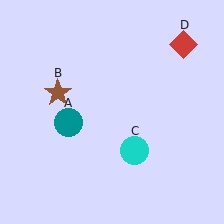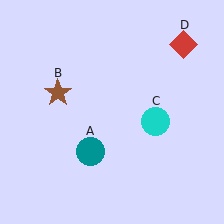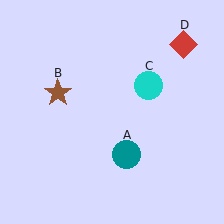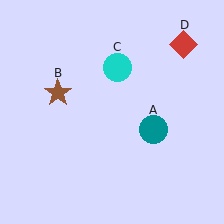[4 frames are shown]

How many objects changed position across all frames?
2 objects changed position: teal circle (object A), cyan circle (object C).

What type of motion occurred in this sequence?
The teal circle (object A), cyan circle (object C) rotated counterclockwise around the center of the scene.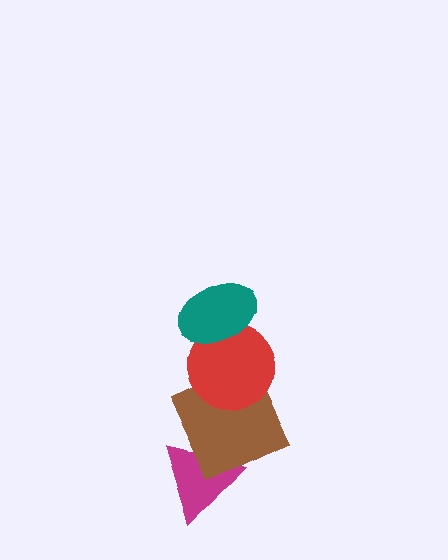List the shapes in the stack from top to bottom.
From top to bottom: the teal ellipse, the red circle, the brown square, the magenta triangle.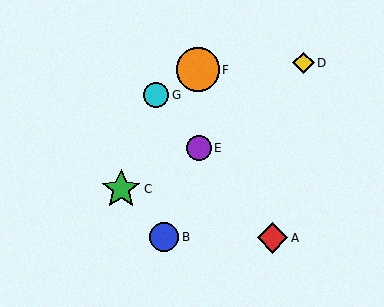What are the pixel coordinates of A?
Object A is at (272, 238).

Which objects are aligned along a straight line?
Objects A, E, G are aligned along a straight line.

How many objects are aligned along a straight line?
3 objects (A, E, G) are aligned along a straight line.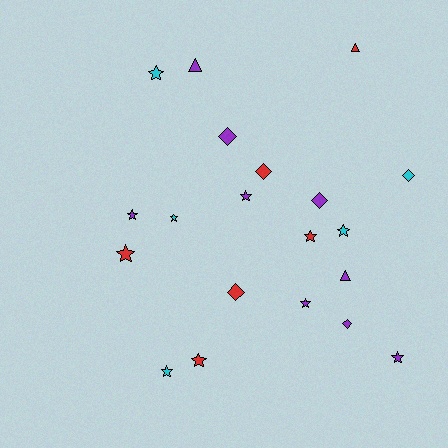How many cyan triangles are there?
There are no cyan triangles.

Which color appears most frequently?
Purple, with 9 objects.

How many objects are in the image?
There are 20 objects.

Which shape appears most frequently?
Star, with 11 objects.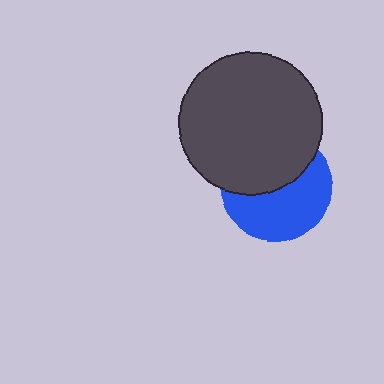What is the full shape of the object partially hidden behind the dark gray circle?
The partially hidden object is a blue circle.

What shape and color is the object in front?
The object in front is a dark gray circle.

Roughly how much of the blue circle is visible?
About half of it is visible (roughly 53%).